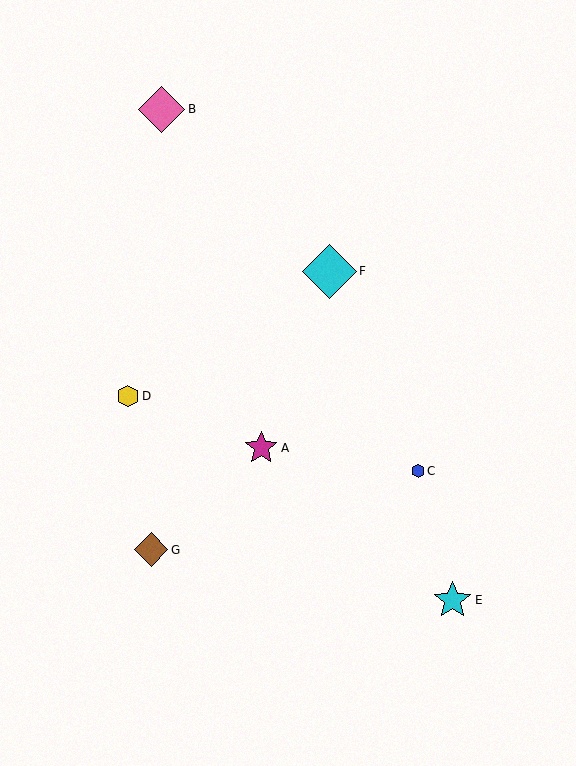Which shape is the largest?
The cyan diamond (labeled F) is the largest.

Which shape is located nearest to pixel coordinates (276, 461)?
The magenta star (labeled A) at (261, 448) is nearest to that location.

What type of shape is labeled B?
Shape B is a pink diamond.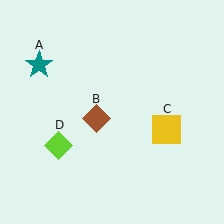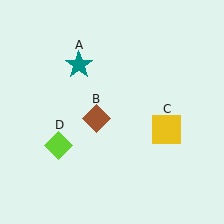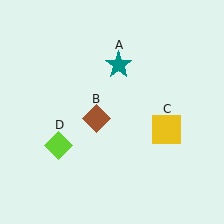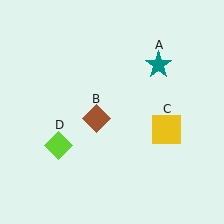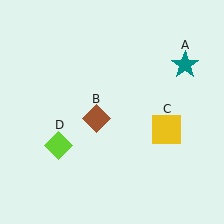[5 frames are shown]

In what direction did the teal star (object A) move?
The teal star (object A) moved right.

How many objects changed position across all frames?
1 object changed position: teal star (object A).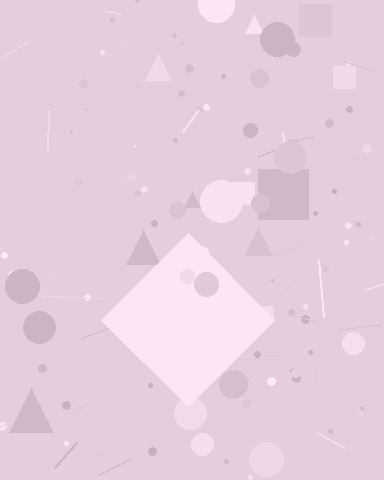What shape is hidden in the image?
A diamond is hidden in the image.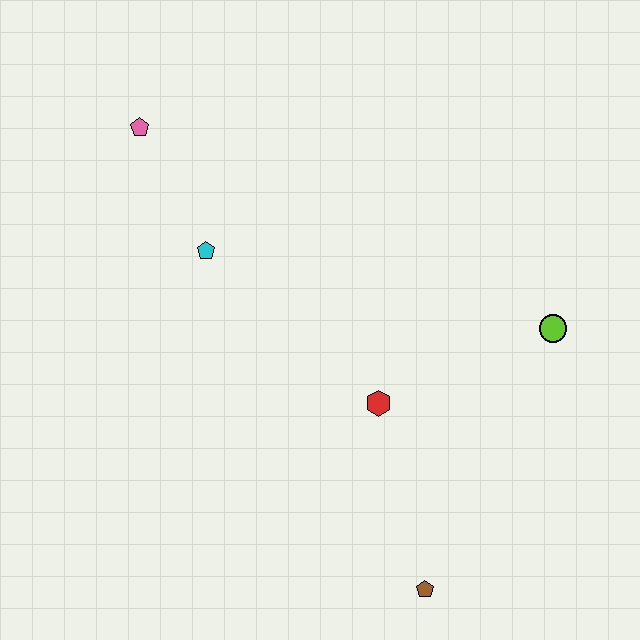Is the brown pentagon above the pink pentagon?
No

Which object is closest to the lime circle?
The red hexagon is closest to the lime circle.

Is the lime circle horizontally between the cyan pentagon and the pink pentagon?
No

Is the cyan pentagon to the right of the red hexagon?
No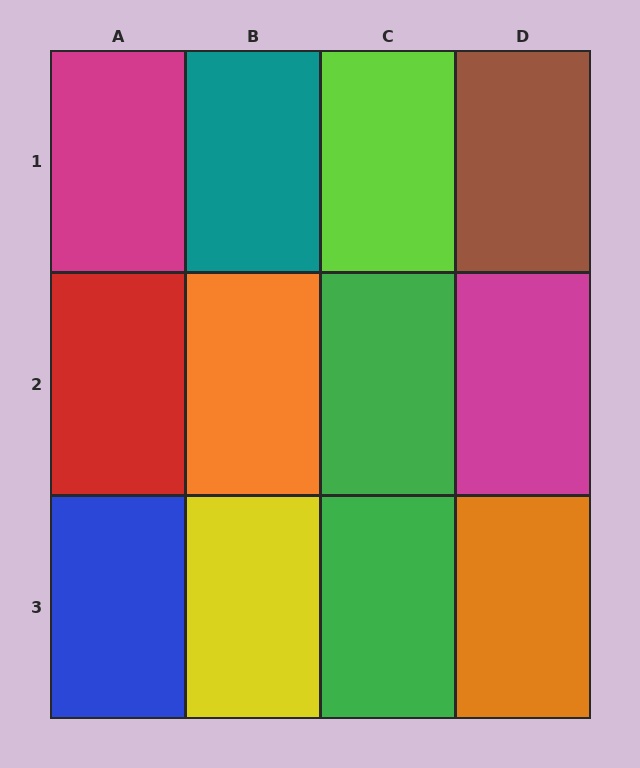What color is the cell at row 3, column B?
Yellow.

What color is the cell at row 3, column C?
Green.